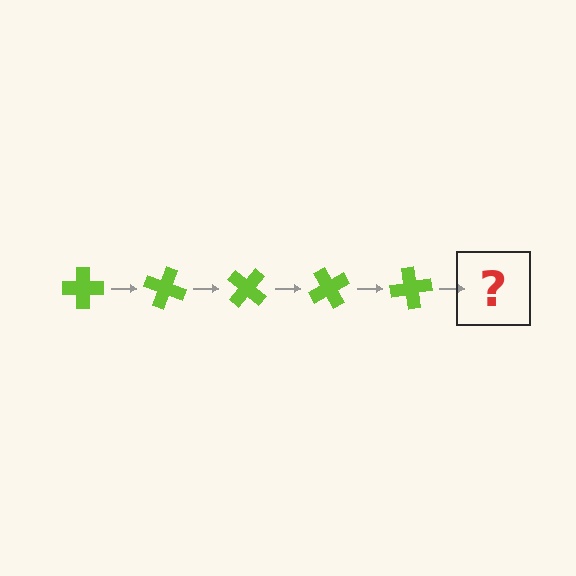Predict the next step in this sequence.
The next step is a lime cross rotated 100 degrees.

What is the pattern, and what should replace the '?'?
The pattern is that the cross rotates 20 degrees each step. The '?' should be a lime cross rotated 100 degrees.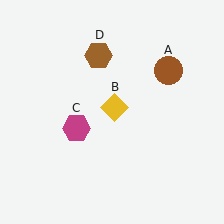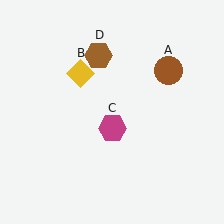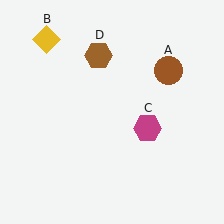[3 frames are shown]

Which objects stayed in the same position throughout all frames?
Brown circle (object A) and brown hexagon (object D) remained stationary.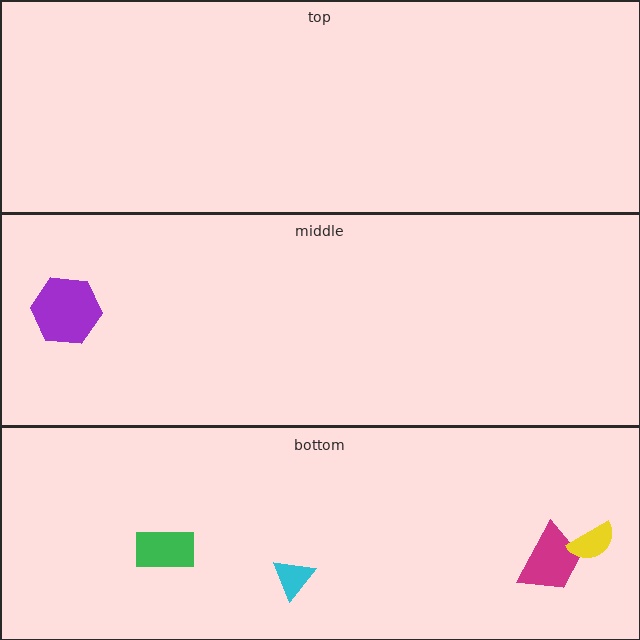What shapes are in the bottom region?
The green rectangle, the magenta trapezoid, the cyan triangle, the yellow semicircle.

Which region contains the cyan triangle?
The bottom region.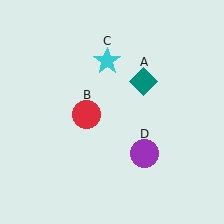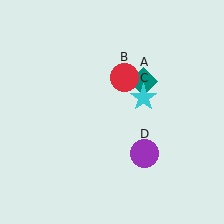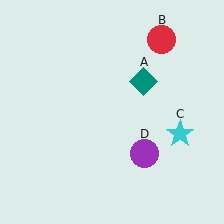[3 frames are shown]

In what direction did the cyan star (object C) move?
The cyan star (object C) moved down and to the right.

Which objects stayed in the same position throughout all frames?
Teal diamond (object A) and purple circle (object D) remained stationary.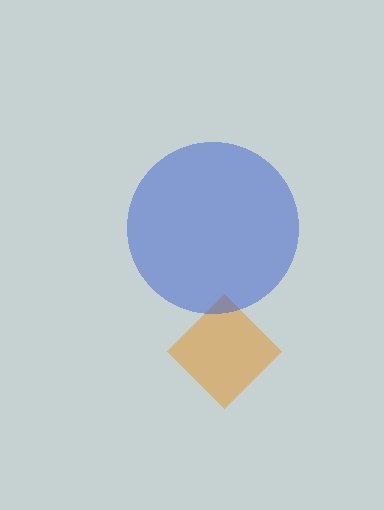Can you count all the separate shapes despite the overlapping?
Yes, there are 2 separate shapes.